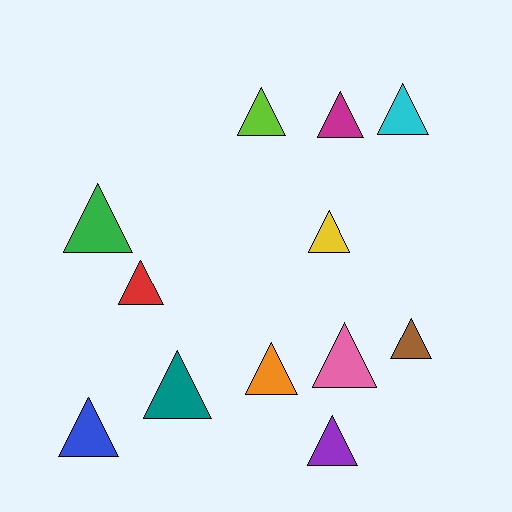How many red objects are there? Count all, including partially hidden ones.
There is 1 red object.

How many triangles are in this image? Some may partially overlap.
There are 12 triangles.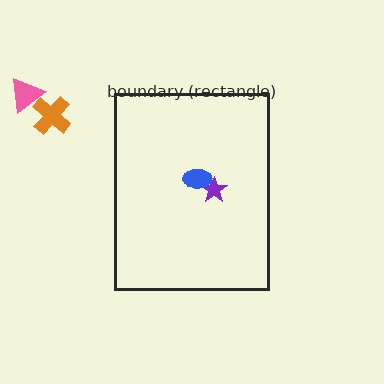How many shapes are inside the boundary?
2 inside, 2 outside.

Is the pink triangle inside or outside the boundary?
Outside.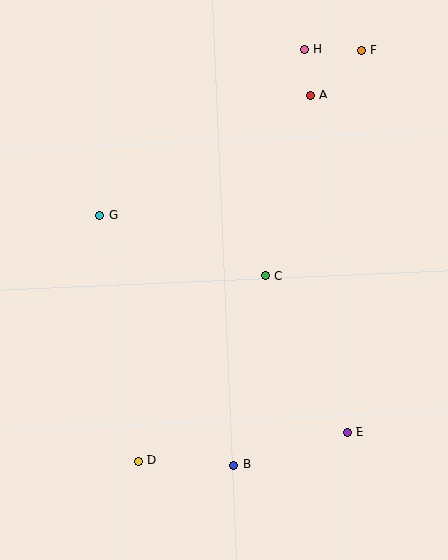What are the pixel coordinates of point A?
Point A is at (311, 95).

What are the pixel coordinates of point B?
Point B is at (234, 465).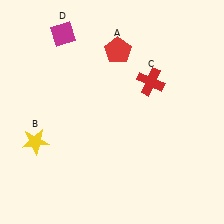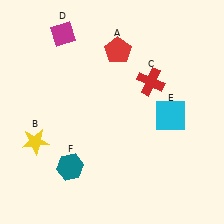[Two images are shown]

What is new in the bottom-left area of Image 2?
A teal hexagon (F) was added in the bottom-left area of Image 2.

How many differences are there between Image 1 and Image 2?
There are 2 differences between the two images.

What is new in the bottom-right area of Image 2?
A cyan square (E) was added in the bottom-right area of Image 2.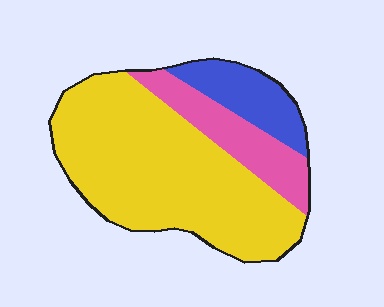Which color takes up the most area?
Yellow, at roughly 65%.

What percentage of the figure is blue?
Blue takes up about one sixth (1/6) of the figure.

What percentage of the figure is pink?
Pink covers roughly 20% of the figure.